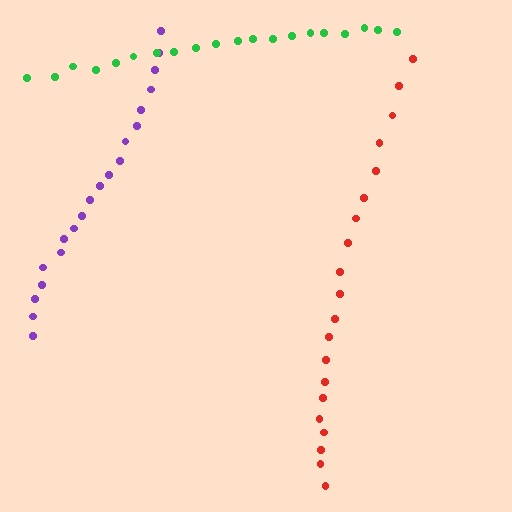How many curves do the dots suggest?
There are 3 distinct paths.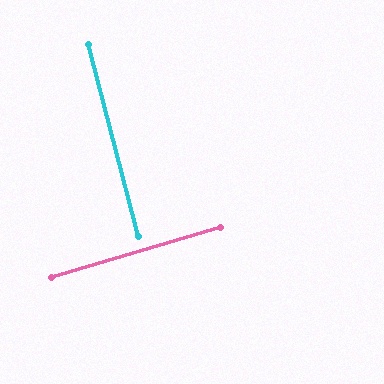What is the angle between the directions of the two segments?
Approximately 88 degrees.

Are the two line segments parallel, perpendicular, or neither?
Perpendicular — they meet at approximately 88°.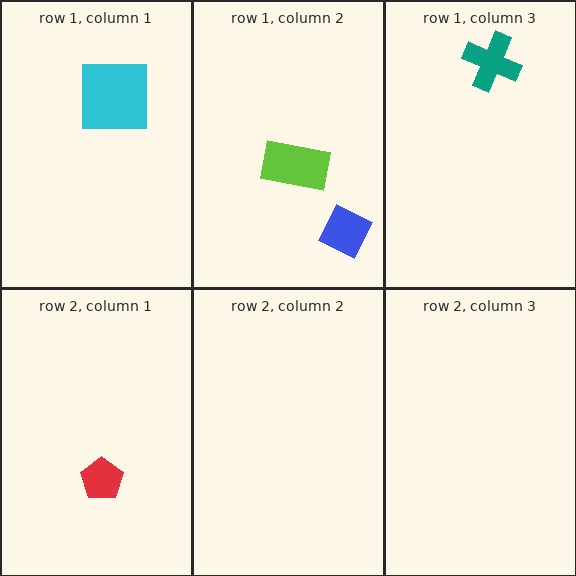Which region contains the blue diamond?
The row 1, column 2 region.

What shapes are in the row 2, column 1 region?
The red pentagon.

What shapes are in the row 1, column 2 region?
The lime rectangle, the blue diamond.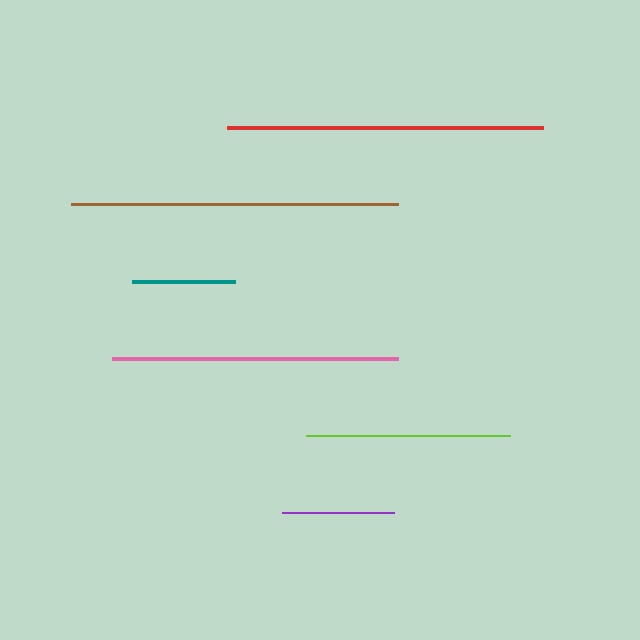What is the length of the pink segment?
The pink segment is approximately 286 pixels long.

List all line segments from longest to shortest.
From longest to shortest: brown, red, pink, lime, purple, teal.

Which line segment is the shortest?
The teal line is the shortest at approximately 103 pixels.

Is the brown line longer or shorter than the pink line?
The brown line is longer than the pink line.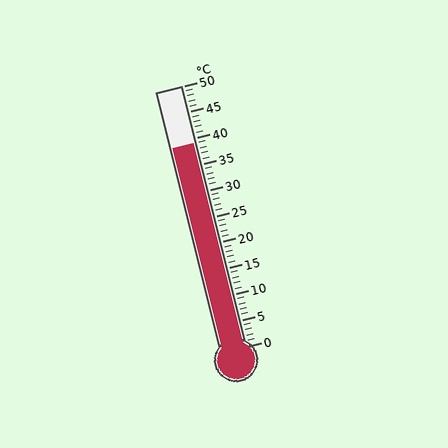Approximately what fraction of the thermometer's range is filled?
The thermometer is filled to approximately 80% of its range.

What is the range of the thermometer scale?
The thermometer scale ranges from 0°C to 50°C.